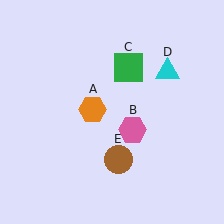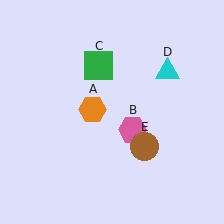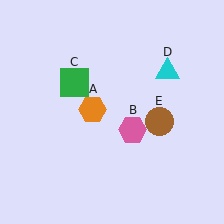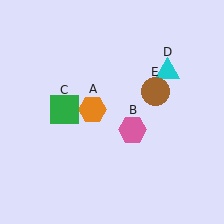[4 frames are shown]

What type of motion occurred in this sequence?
The green square (object C), brown circle (object E) rotated counterclockwise around the center of the scene.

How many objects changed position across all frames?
2 objects changed position: green square (object C), brown circle (object E).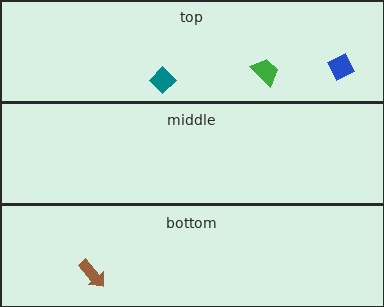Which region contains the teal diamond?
The top region.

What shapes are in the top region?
The teal diamond, the blue square, the green trapezoid.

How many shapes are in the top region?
3.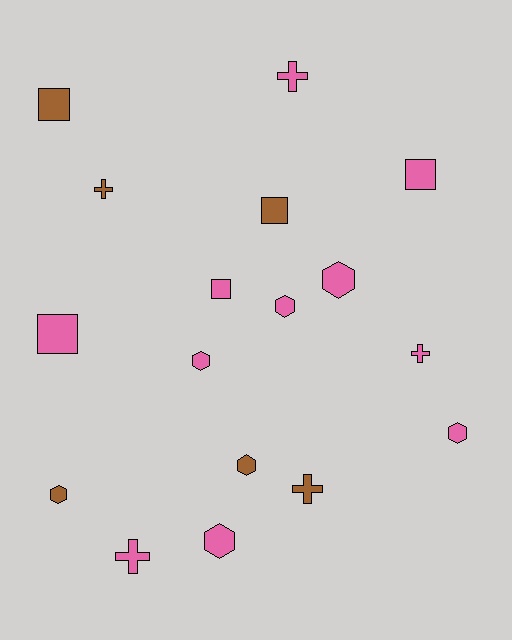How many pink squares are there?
There are 3 pink squares.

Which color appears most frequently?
Pink, with 11 objects.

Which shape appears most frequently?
Hexagon, with 7 objects.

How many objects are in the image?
There are 17 objects.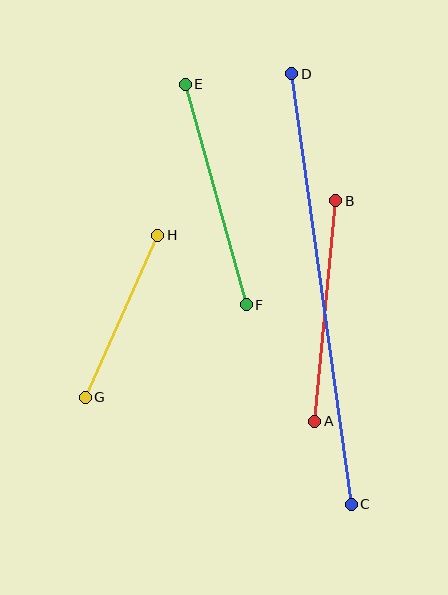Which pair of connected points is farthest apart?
Points C and D are farthest apart.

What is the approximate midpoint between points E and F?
The midpoint is at approximately (216, 195) pixels.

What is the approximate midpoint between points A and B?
The midpoint is at approximately (325, 311) pixels.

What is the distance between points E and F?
The distance is approximately 228 pixels.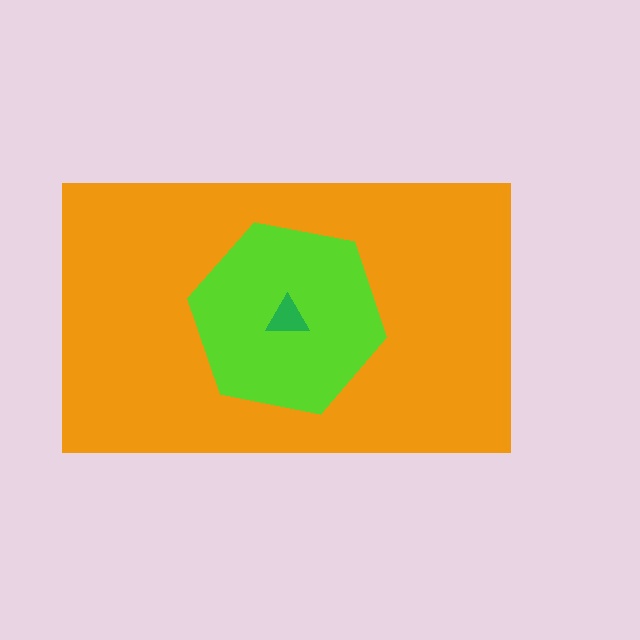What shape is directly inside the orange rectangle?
The lime hexagon.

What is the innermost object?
The green triangle.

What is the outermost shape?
The orange rectangle.